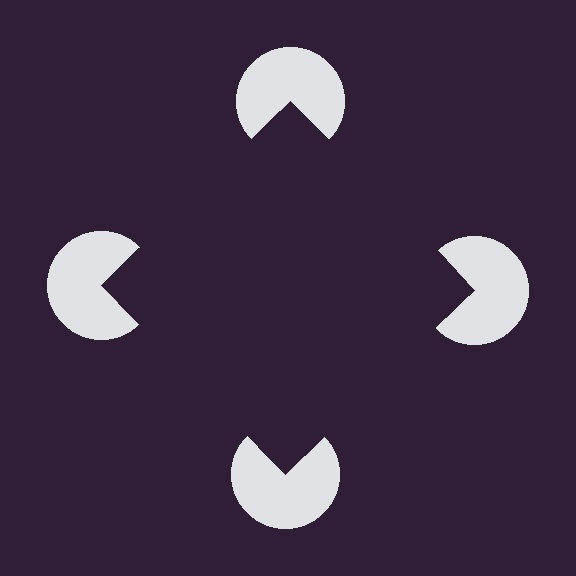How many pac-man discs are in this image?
There are 4 — one at each vertex of the illusory square.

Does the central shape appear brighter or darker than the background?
It typically appears slightly darker than the background, even though no actual brightness change is drawn.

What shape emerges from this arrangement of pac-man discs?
An illusory square — its edges are inferred from the aligned wedge cuts in the pac-man discs, not physically drawn.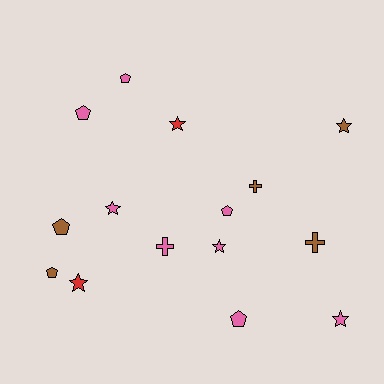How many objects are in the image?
There are 15 objects.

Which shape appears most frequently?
Star, with 6 objects.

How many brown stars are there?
There is 1 brown star.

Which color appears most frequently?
Pink, with 8 objects.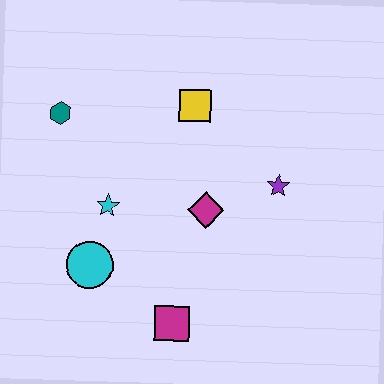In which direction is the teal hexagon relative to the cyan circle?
The teal hexagon is above the cyan circle.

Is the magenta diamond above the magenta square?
Yes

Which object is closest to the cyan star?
The cyan circle is closest to the cyan star.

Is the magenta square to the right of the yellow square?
No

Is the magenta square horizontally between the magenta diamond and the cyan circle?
Yes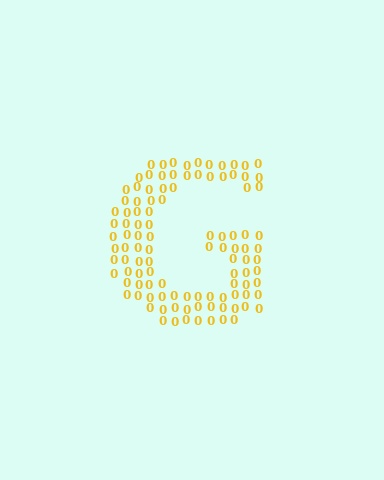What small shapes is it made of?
It is made of small digit 0's.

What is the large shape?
The large shape is the letter G.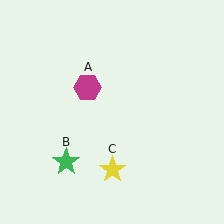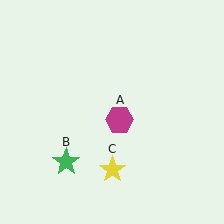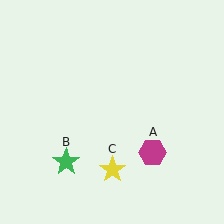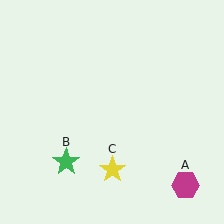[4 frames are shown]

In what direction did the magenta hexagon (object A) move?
The magenta hexagon (object A) moved down and to the right.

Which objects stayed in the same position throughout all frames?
Green star (object B) and yellow star (object C) remained stationary.